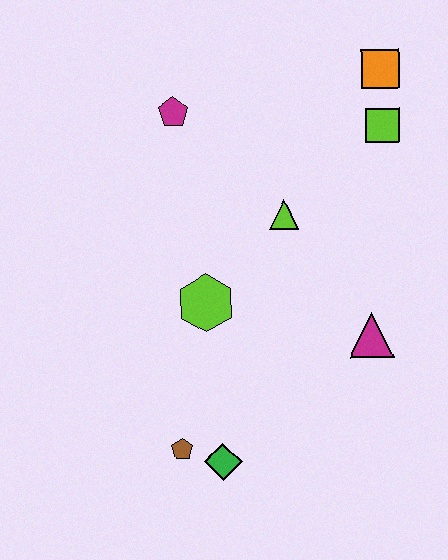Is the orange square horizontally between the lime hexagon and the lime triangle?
No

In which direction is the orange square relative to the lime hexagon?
The orange square is above the lime hexagon.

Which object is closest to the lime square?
The orange square is closest to the lime square.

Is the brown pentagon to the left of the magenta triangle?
Yes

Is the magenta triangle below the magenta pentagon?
Yes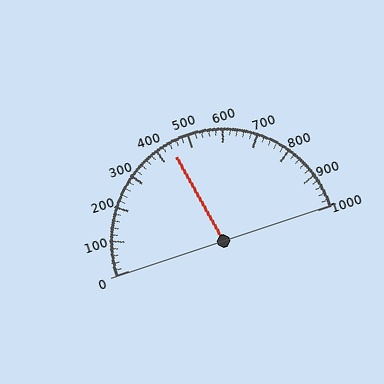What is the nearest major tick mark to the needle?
The nearest major tick mark is 400.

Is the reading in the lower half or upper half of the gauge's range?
The reading is in the lower half of the range (0 to 1000).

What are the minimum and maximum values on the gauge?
The gauge ranges from 0 to 1000.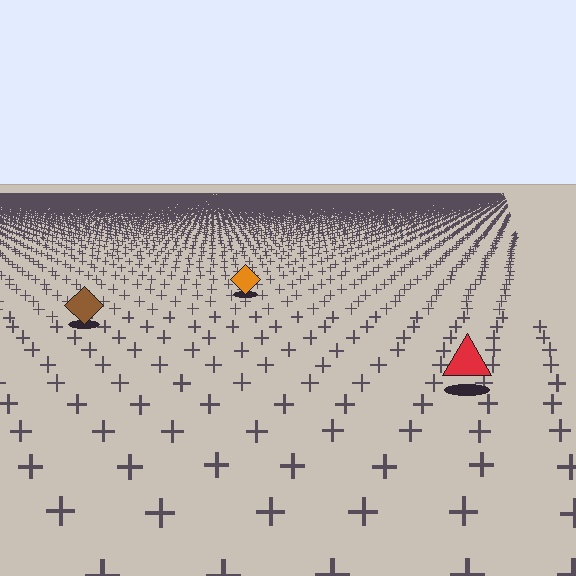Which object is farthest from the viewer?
The orange diamond is farthest from the viewer. It appears smaller and the ground texture around it is denser.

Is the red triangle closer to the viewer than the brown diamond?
Yes. The red triangle is closer — you can tell from the texture gradient: the ground texture is coarser near it.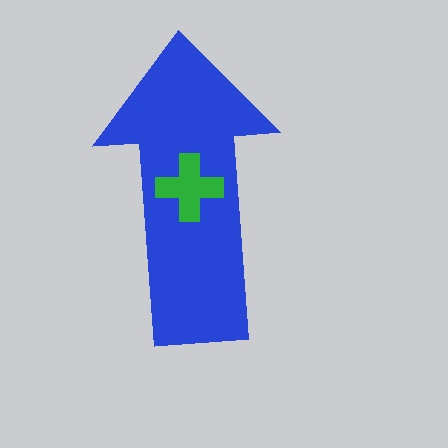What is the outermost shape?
The blue arrow.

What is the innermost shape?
The green cross.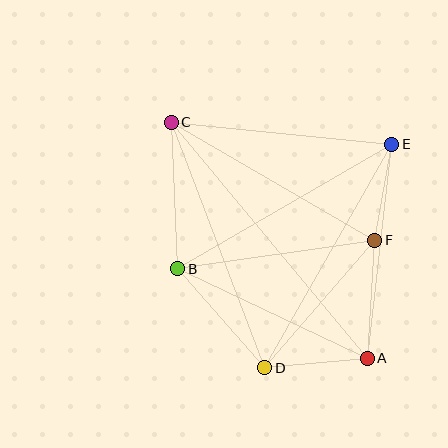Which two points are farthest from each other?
Points A and C are farthest from each other.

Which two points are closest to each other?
Points E and F are closest to each other.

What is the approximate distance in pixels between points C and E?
The distance between C and E is approximately 222 pixels.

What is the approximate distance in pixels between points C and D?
The distance between C and D is approximately 263 pixels.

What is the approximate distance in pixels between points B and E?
The distance between B and E is approximately 248 pixels.